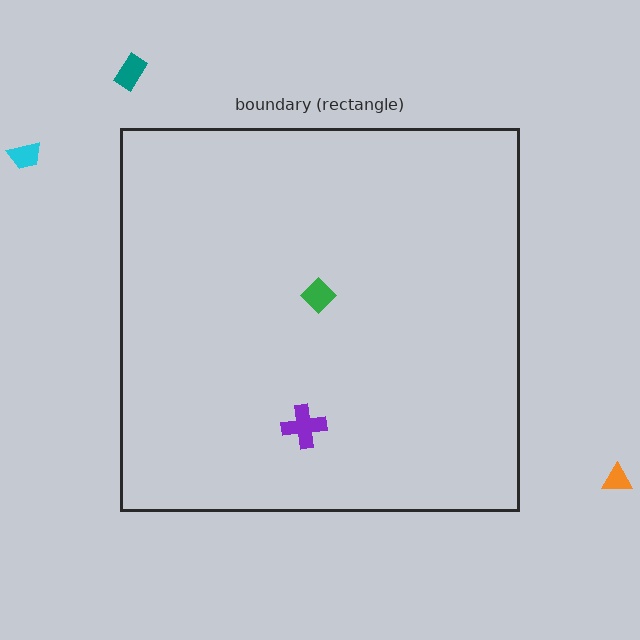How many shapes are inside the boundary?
2 inside, 3 outside.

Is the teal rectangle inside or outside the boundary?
Outside.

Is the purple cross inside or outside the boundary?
Inside.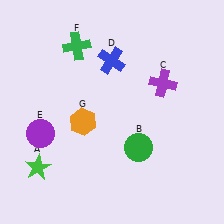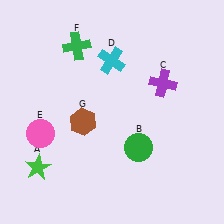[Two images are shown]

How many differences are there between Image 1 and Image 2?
There are 3 differences between the two images.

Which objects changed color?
D changed from blue to cyan. E changed from purple to pink. G changed from orange to brown.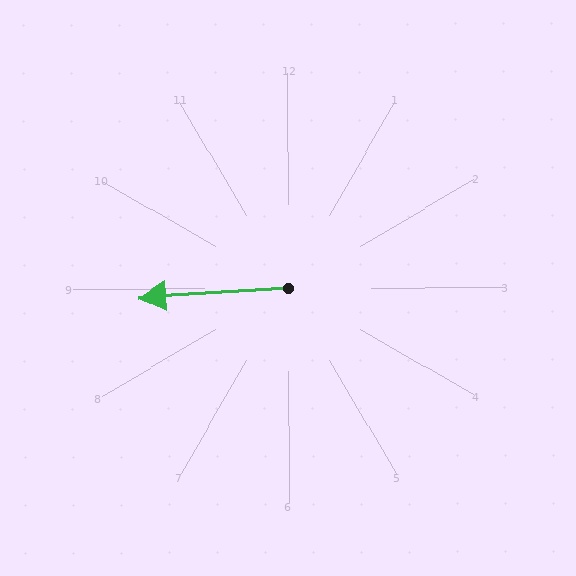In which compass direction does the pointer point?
West.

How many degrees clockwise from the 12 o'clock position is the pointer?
Approximately 267 degrees.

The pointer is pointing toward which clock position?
Roughly 9 o'clock.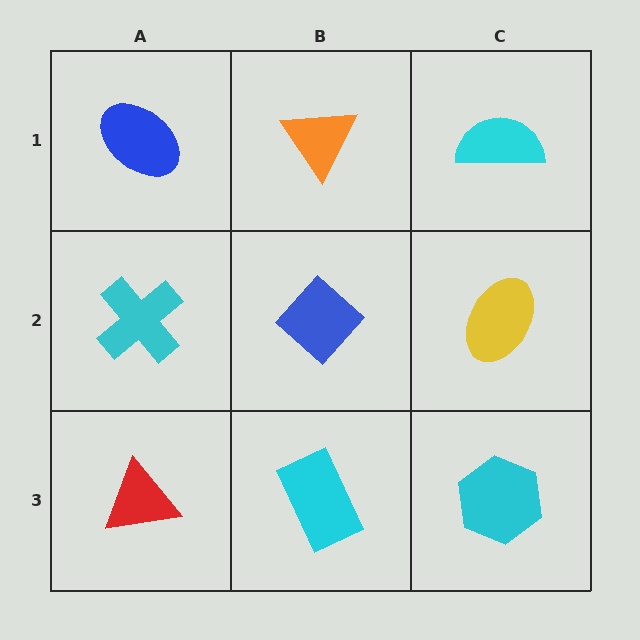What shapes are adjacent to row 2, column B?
An orange triangle (row 1, column B), a cyan rectangle (row 3, column B), a cyan cross (row 2, column A), a yellow ellipse (row 2, column C).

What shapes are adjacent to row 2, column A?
A blue ellipse (row 1, column A), a red triangle (row 3, column A), a blue diamond (row 2, column B).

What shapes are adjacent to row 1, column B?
A blue diamond (row 2, column B), a blue ellipse (row 1, column A), a cyan semicircle (row 1, column C).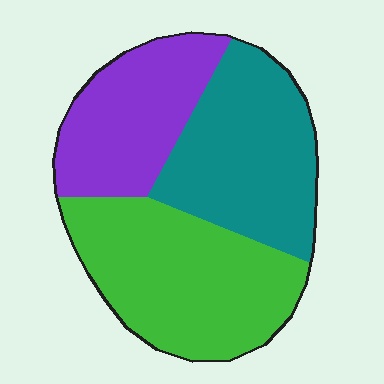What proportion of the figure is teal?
Teal takes up about one third (1/3) of the figure.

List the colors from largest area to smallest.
From largest to smallest: green, teal, purple.